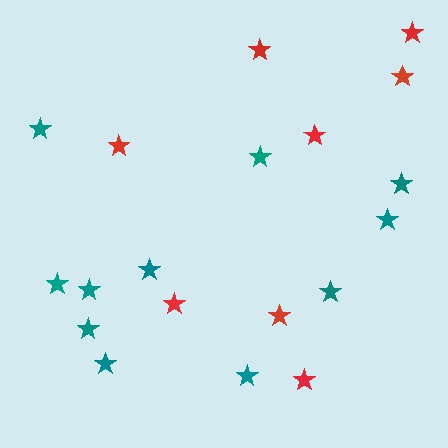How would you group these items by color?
There are 2 groups: one group of red stars (8) and one group of teal stars (11).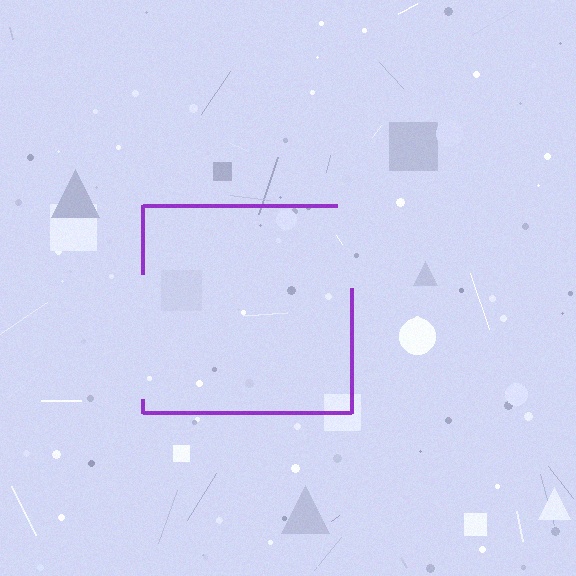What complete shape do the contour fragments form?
The contour fragments form a square.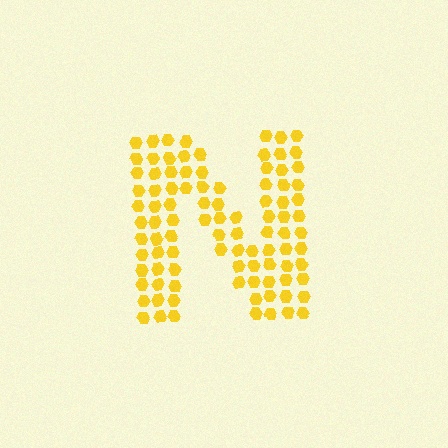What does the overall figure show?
The overall figure shows the letter N.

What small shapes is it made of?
It is made of small hexagons.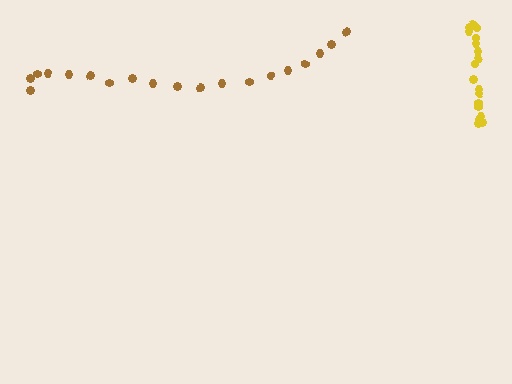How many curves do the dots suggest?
There are 2 distinct paths.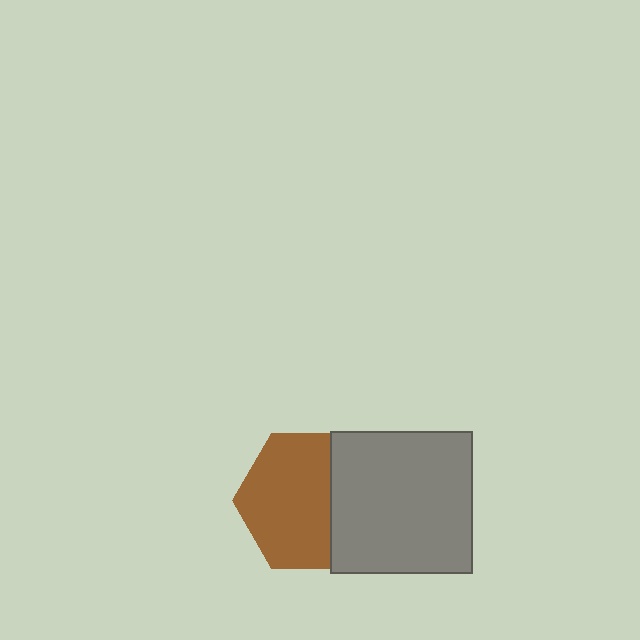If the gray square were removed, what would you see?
You would see the complete brown hexagon.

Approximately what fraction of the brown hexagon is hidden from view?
Roughly 33% of the brown hexagon is hidden behind the gray square.